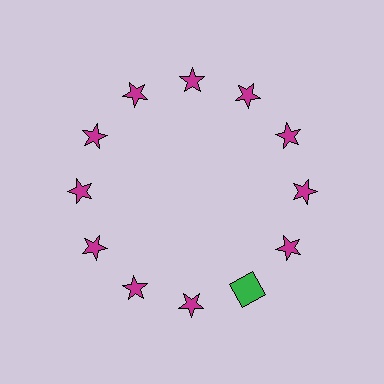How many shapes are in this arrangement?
There are 12 shapes arranged in a ring pattern.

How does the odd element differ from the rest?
It differs in both color (green instead of magenta) and shape (square instead of star).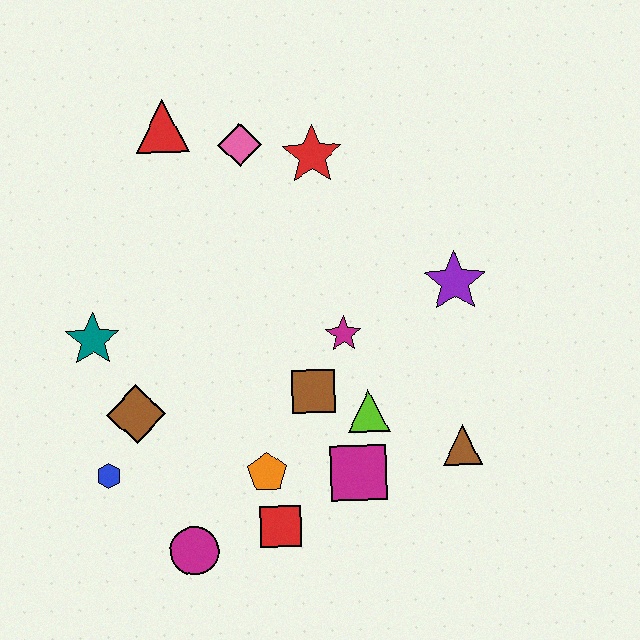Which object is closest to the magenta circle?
The red square is closest to the magenta circle.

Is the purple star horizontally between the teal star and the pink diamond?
No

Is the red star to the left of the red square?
No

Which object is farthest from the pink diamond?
The magenta circle is farthest from the pink diamond.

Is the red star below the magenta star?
No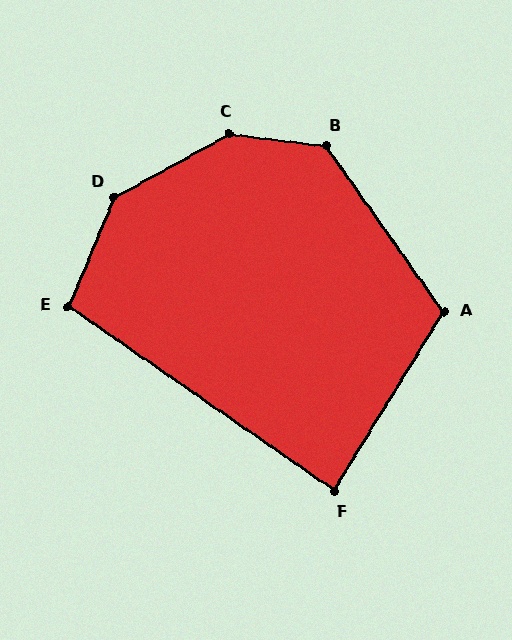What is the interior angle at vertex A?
Approximately 113 degrees (obtuse).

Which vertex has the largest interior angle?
C, at approximately 144 degrees.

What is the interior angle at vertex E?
Approximately 102 degrees (obtuse).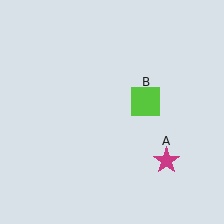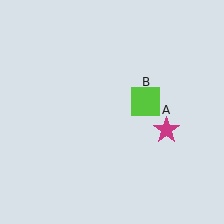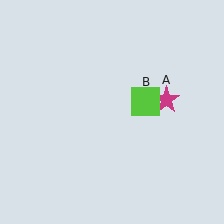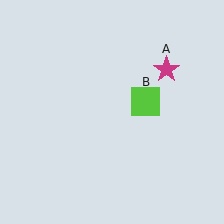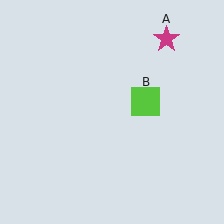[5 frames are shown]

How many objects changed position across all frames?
1 object changed position: magenta star (object A).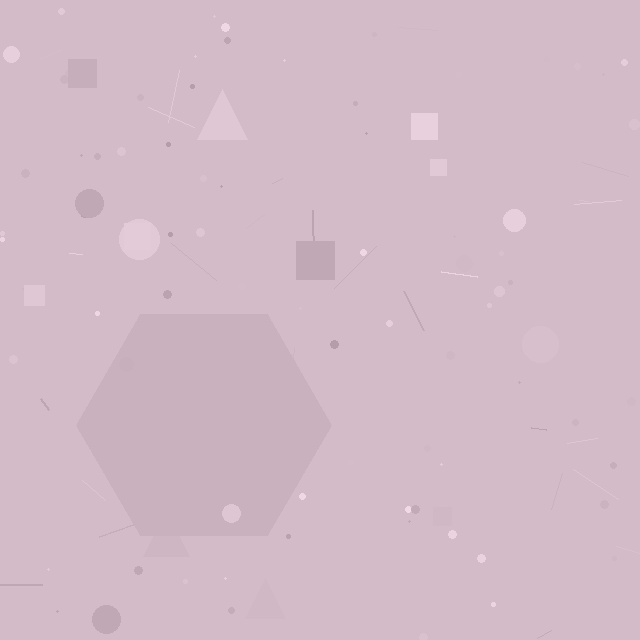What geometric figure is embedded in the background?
A hexagon is embedded in the background.